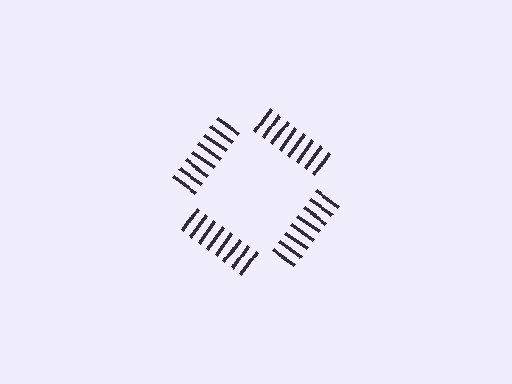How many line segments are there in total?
32 — 8 along each of the 4 edges.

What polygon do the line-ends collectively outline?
An illusory square — the line segments terminate on its edges but no continuous stroke is drawn.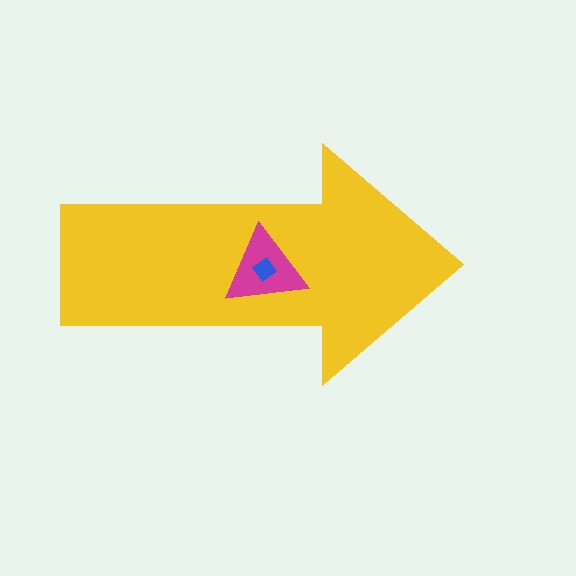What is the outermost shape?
The yellow arrow.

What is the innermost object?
The blue diamond.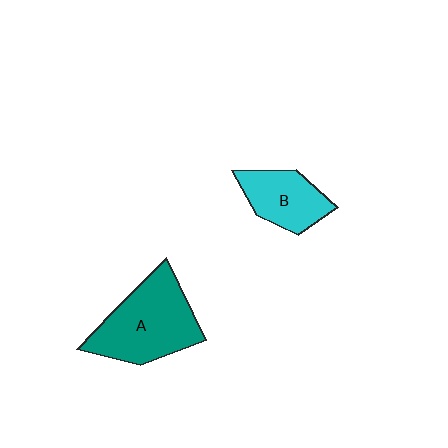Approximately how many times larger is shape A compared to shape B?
Approximately 1.7 times.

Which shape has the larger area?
Shape A (teal).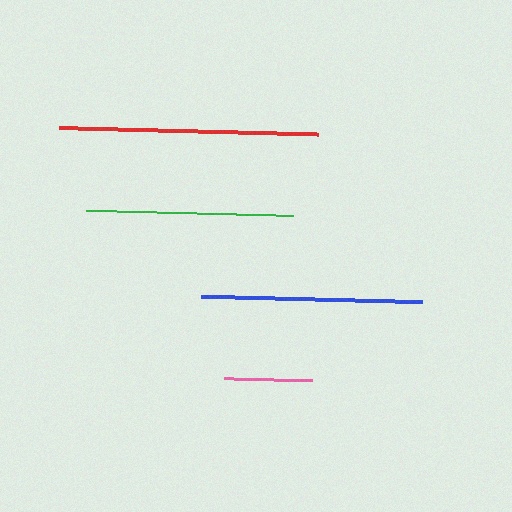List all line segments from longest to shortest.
From longest to shortest: red, blue, green, pink.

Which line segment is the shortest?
The pink line is the shortest at approximately 88 pixels.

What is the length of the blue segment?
The blue segment is approximately 221 pixels long.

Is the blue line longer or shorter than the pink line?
The blue line is longer than the pink line.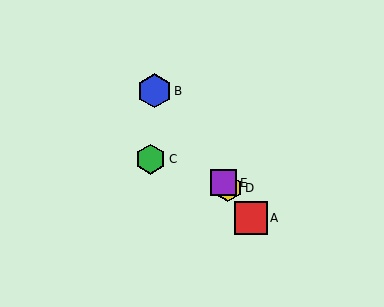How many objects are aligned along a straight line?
4 objects (A, B, D, E) are aligned along a straight line.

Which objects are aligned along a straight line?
Objects A, B, D, E are aligned along a straight line.